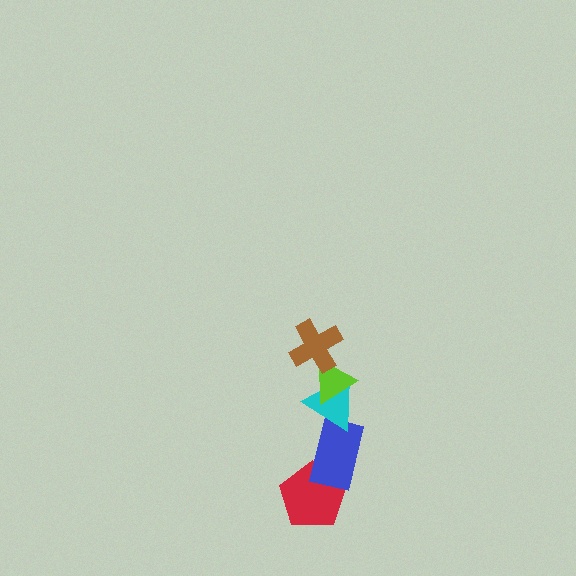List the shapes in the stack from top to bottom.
From top to bottom: the brown cross, the lime triangle, the cyan triangle, the blue rectangle, the red pentagon.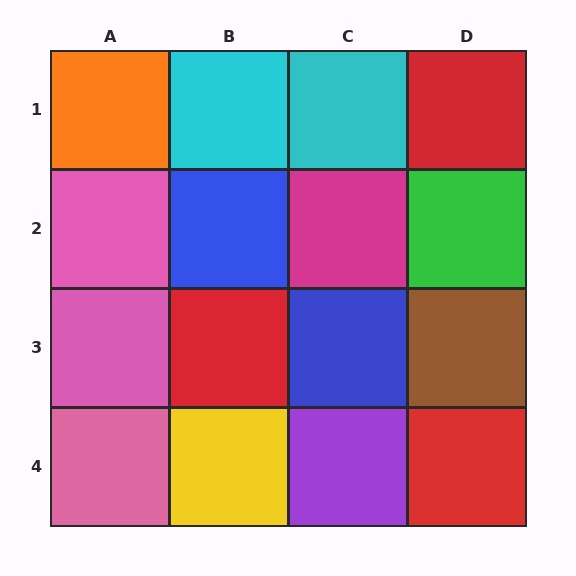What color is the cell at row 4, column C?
Purple.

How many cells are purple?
1 cell is purple.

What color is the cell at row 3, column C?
Blue.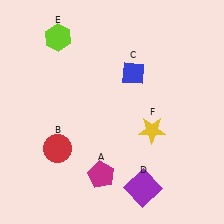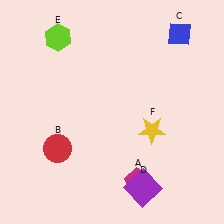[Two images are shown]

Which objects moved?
The objects that moved are: the magenta pentagon (A), the blue diamond (C).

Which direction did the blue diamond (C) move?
The blue diamond (C) moved right.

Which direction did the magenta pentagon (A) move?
The magenta pentagon (A) moved right.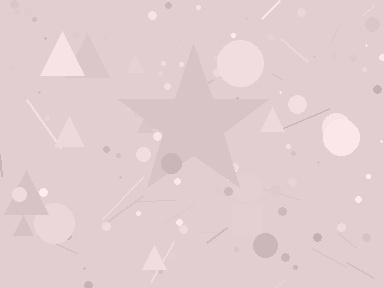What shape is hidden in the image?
A star is hidden in the image.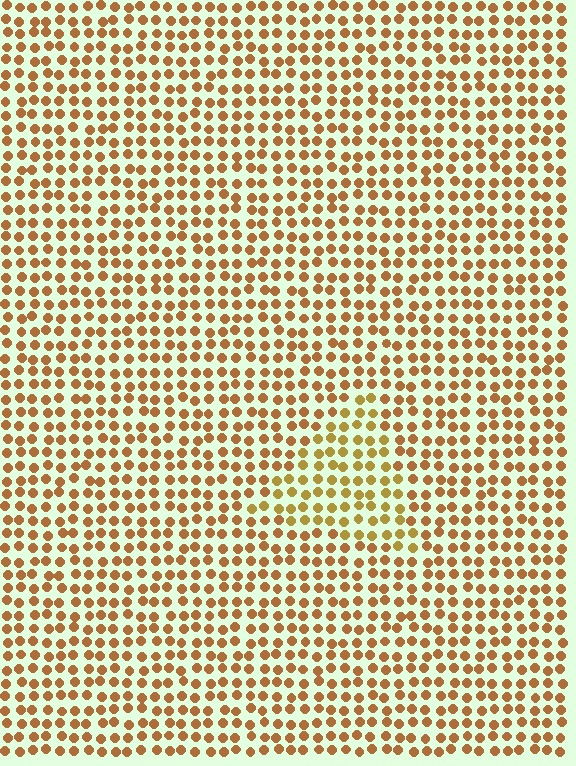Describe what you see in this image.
The image is filled with small brown elements in a uniform arrangement. A triangle-shaped region is visible where the elements are tinted to a slightly different hue, forming a subtle color boundary.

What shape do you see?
I see a triangle.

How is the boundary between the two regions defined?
The boundary is defined purely by a slight shift in hue (about 21 degrees). Spacing, size, and orientation are identical on both sides.